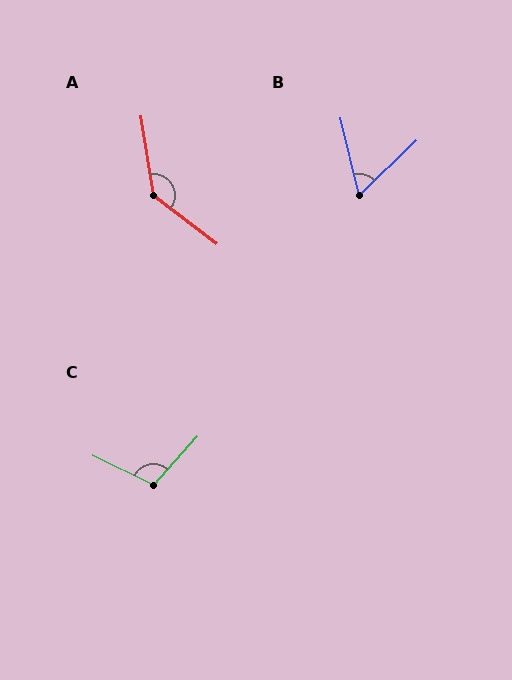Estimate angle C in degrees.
Approximately 106 degrees.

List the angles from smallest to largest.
B (59°), C (106°), A (137°).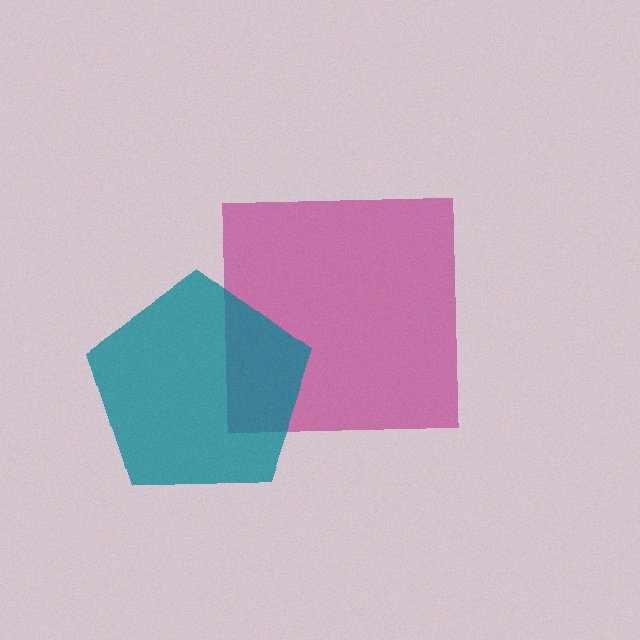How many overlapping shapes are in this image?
There are 2 overlapping shapes in the image.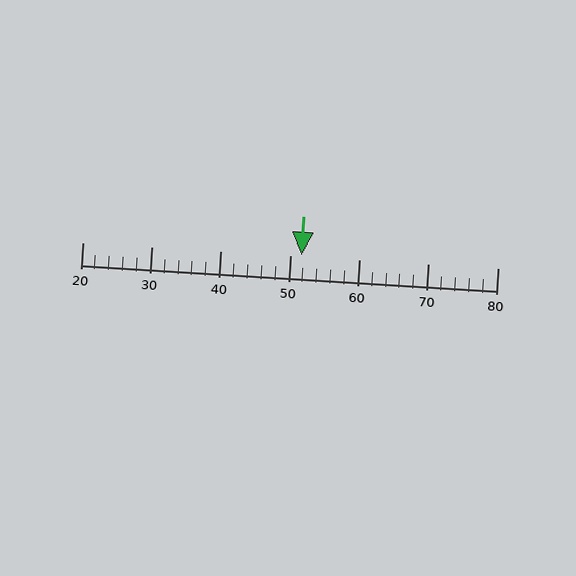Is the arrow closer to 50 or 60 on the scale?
The arrow is closer to 50.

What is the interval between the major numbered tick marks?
The major tick marks are spaced 10 units apart.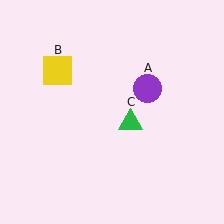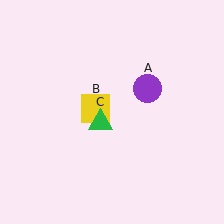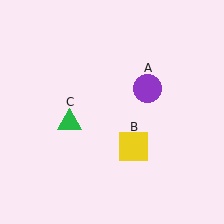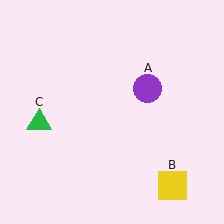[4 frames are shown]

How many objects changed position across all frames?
2 objects changed position: yellow square (object B), green triangle (object C).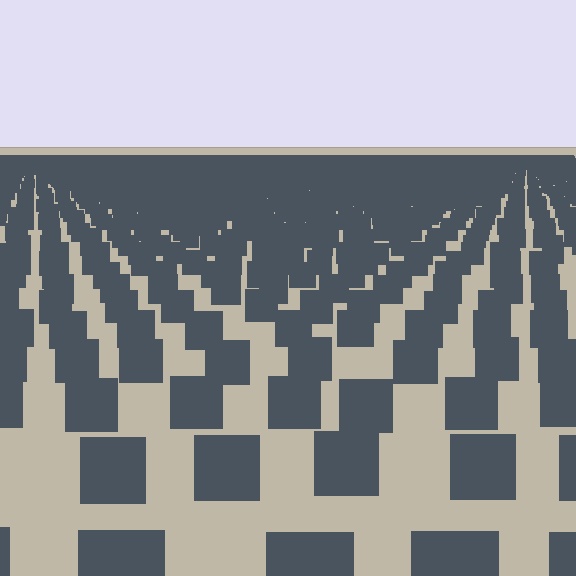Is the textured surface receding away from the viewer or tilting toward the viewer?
The surface is receding away from the viewer. Texture elements get smaller and denser toward the top.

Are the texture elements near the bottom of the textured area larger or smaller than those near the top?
Larger. Near the bottom, elements are closer to the viewer and appear at a bigger on-screen size.